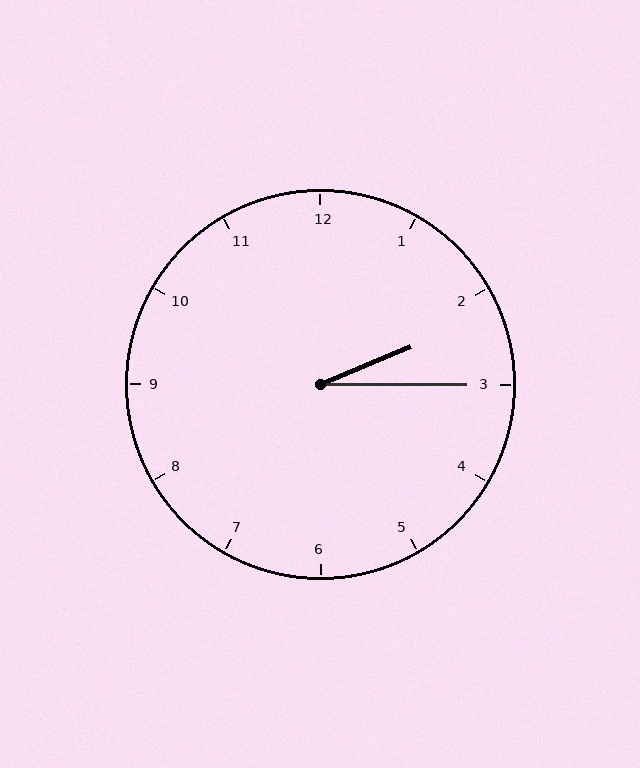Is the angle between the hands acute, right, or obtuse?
It is acute.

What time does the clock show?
2:15.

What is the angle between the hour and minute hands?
Approximately 22 degrees.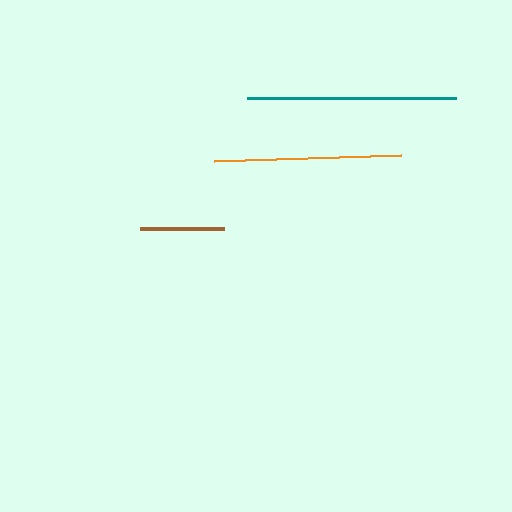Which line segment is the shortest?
The brown line is the shortest at approximately 84 pixels.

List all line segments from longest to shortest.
From longest to shortest: teal, orange, brown.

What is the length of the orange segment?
The orange segment is approximately 188 pixels long.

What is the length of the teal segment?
The teal segment is approximately 208 pixels long.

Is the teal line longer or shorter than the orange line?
The teal line is longer than the orange line.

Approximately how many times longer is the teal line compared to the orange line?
The teal line is approximately 1.1 times the length of the orange line.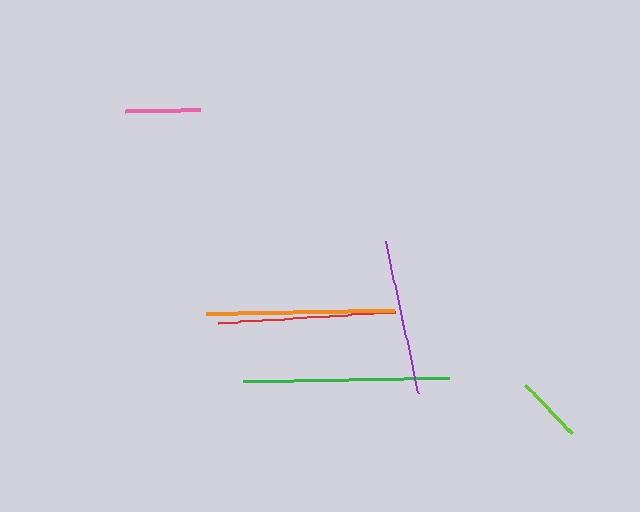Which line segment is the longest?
The green line is the longest at approximately 206 pixels.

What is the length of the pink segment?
The pink segment is approximately 75 pixels long.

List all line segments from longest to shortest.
From longest to shortest: green, orange, red, purple, pink, lime.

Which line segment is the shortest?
The lime line is the shortest at approximately 68 pixels.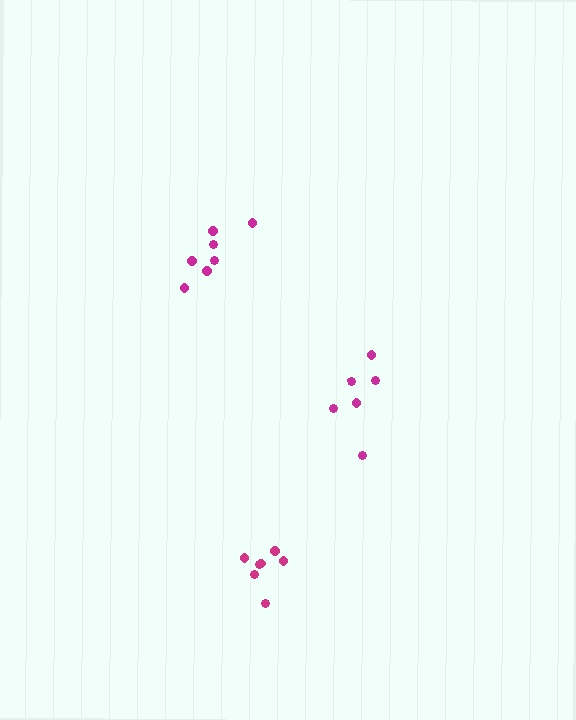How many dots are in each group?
Group 1: 7 dots, Group 2: 7 dots, Group 3: 6 dots (20 total).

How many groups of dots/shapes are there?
There are 3 groups.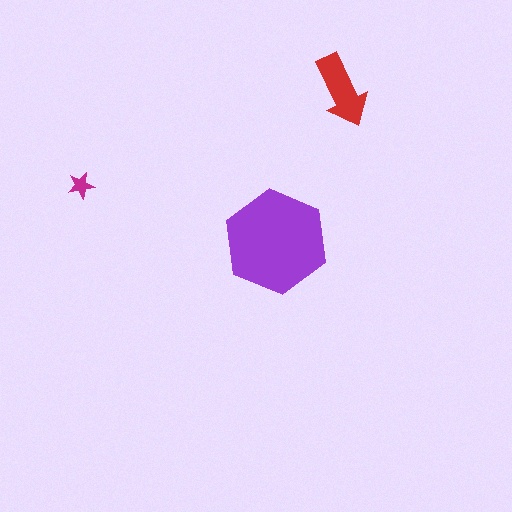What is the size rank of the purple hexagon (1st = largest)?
1st.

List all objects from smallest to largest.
The magenta star, the red arrow, the purple hexagon.